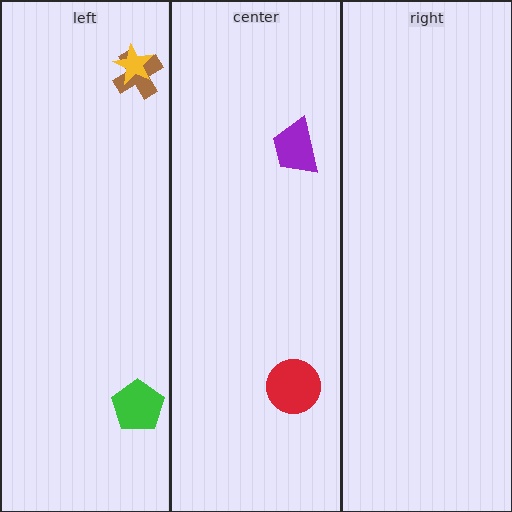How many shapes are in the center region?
2.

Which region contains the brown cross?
The left region.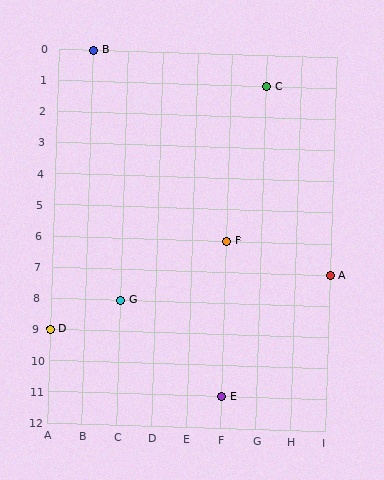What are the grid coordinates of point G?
Point G is at grid coordinates (C, 8).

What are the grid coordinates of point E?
Point E is at grid coordinates (F, 11).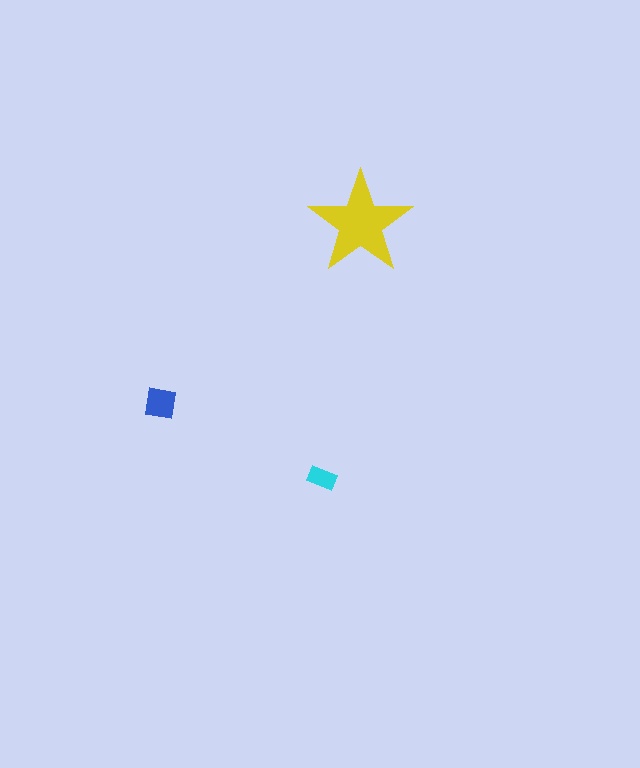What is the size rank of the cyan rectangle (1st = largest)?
3rd.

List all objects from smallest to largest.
The cyan rectangle, the blue square, the yellow star.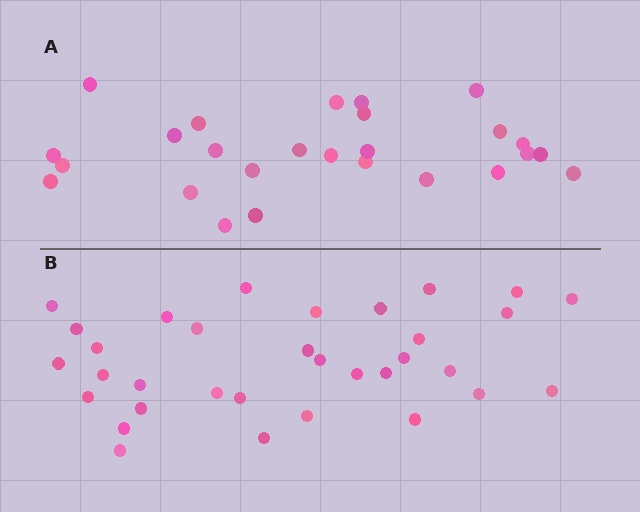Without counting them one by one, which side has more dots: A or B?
Region B (the bottom region) has more dots.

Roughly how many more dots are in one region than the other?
Region B has roughly 8 or so more dots than region A.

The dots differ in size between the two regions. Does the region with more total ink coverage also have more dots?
No. Region A has more total ink coverage because its dots are larger, but region B actually contains more individual dots. Total area can be misleading — the number of items is what matters here.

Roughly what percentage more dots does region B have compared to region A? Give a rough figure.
About 25% more.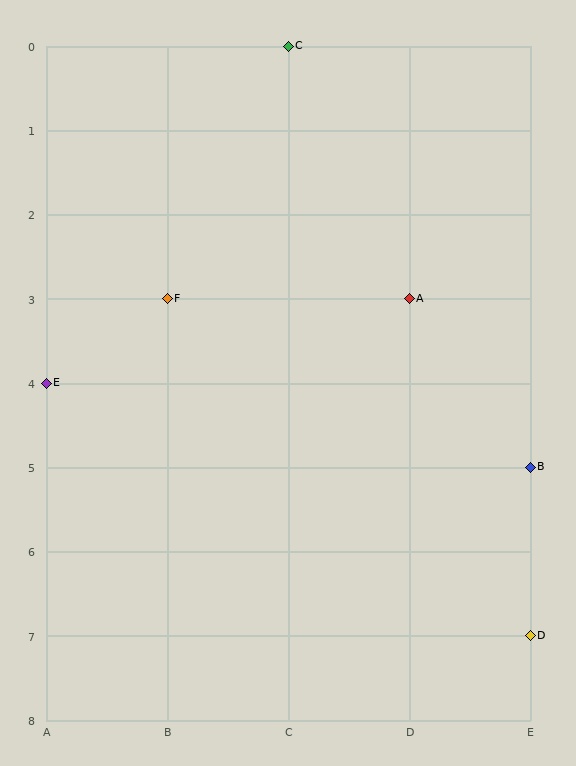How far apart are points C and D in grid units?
Points C and D are 2 columns and 7 rows apart (about 7.3 grid units diagonally).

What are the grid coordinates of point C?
Point C is at grid coordinates (C, 0).